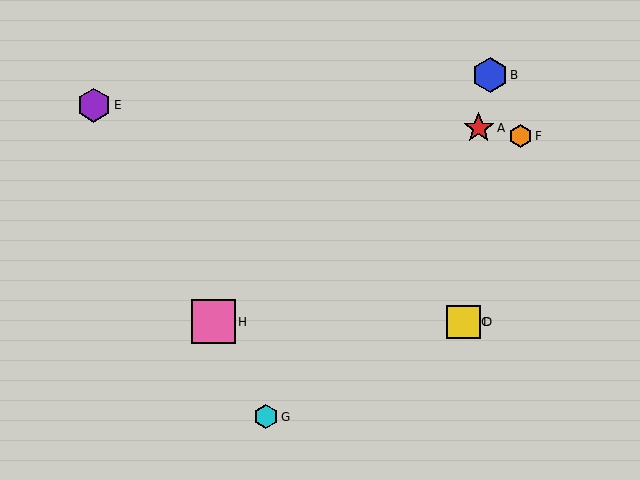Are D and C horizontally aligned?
Yes, both are at y≈322.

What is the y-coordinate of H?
Object H is at y≈322.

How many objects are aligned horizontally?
3 objects (C, D, H) are aligned horizontally.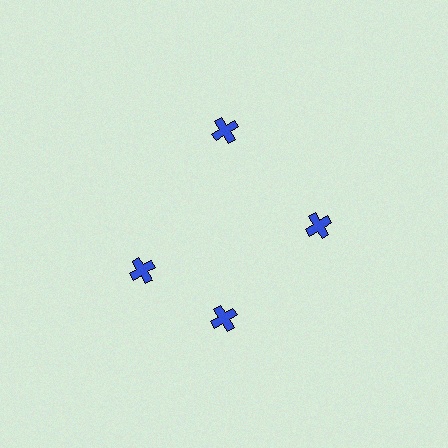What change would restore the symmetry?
The symmetry would be restored by rotating it back into even spacing with its neighbors so that all 4 crosses sit at equal angles and equal distance from the center.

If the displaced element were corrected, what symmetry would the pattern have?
It would have 4-fold rotational symmetry — the pattern would map onto itself every 90 degrees.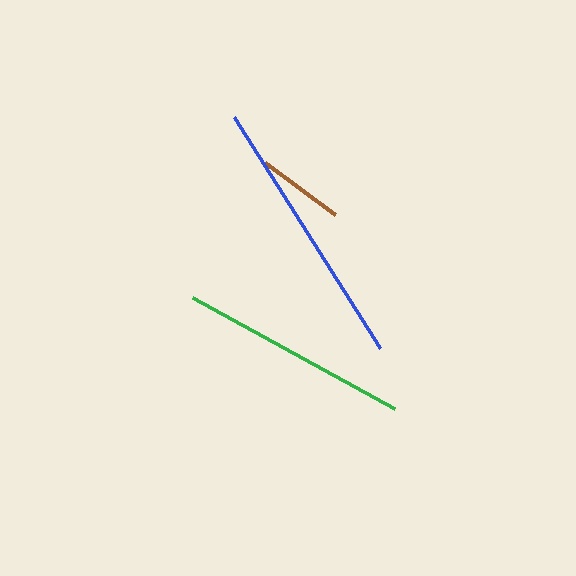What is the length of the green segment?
The green segment is approximately 231 pixels long.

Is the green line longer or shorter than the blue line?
The blue line is longer than the green line.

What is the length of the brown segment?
The brown segment is approximately 86 pixels long.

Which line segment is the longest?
The blue line is the longest at approximately 274 pixels.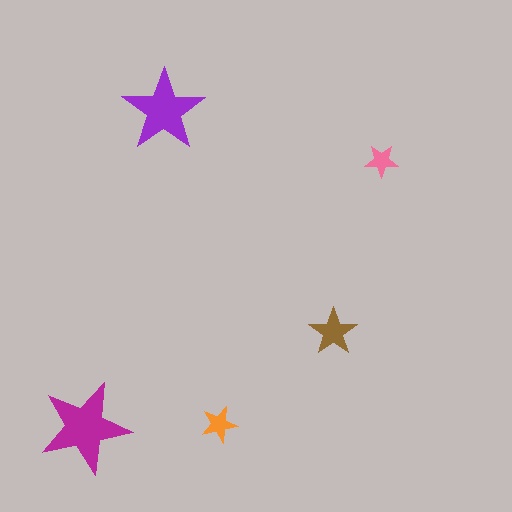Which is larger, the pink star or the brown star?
The brown one.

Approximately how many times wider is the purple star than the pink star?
About 2.5 times wider.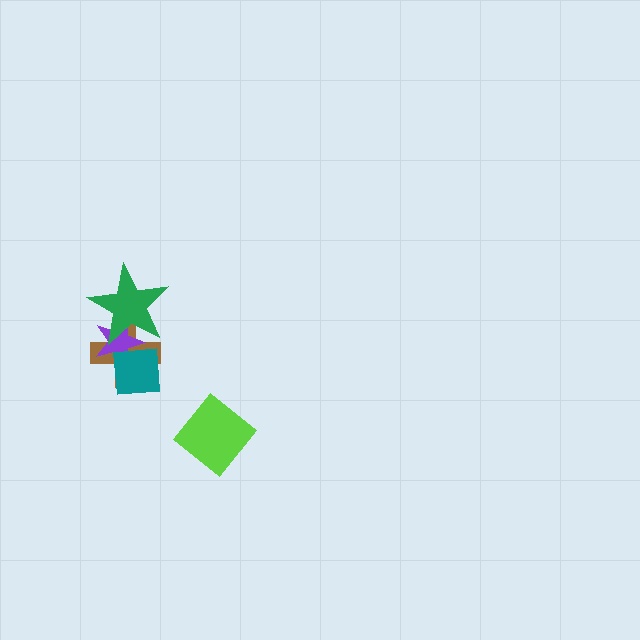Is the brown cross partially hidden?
Yes, it is partially covered by another shape.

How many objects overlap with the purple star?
3 objects overlap with the purple star.